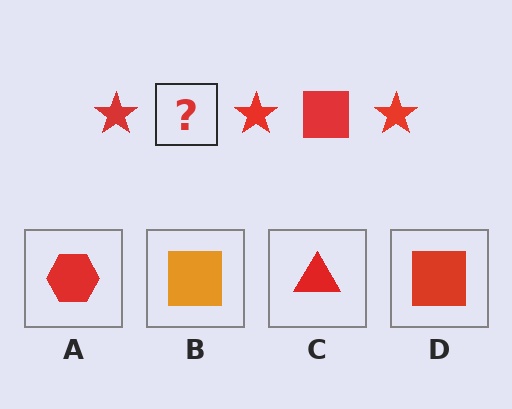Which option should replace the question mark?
Option D.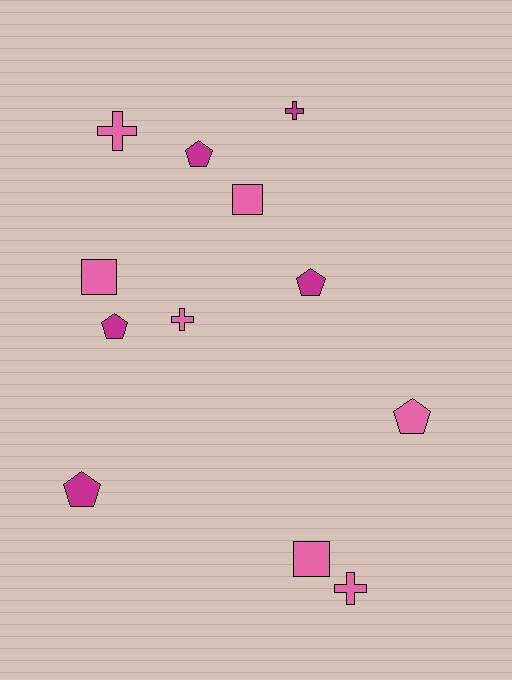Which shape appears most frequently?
Pentagon, with 5 objects.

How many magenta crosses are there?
There is 1 magenta cross.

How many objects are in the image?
There are 12 objects.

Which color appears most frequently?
Pink, with 7 objects.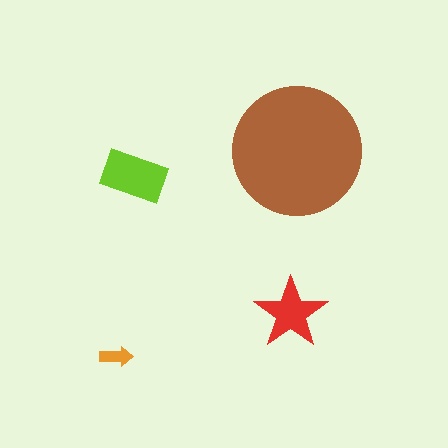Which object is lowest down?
The orange arrow is bottommost.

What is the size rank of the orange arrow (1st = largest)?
4th.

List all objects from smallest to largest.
The orange arrow, the red star, the lime rectangle, the brown circle.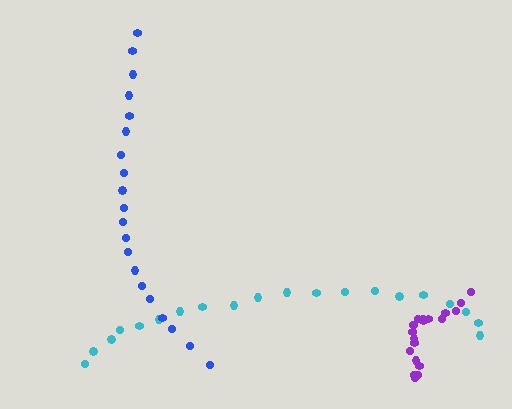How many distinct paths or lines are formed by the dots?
There are 3 distinct paths.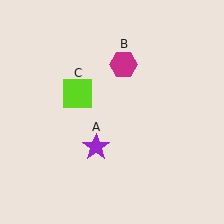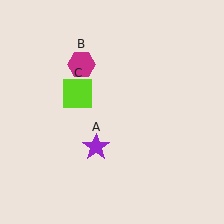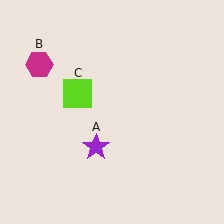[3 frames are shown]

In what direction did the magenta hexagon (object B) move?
The magenta hexagon (object B) moved left.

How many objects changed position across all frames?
1 object changed position: magenta hexagon (object B).